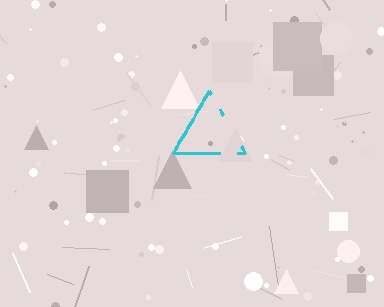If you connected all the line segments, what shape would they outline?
They would outline a triangle.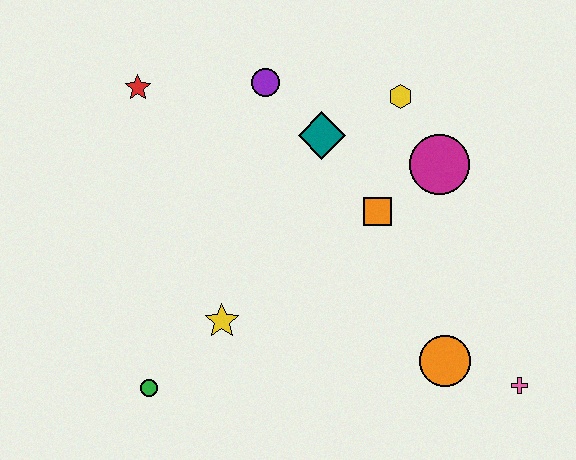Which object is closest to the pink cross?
The orange circle is closest to the pink cross.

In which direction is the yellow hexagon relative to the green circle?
The yellow hexagon is above the green circle.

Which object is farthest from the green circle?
The yellow hexagon is farthest from the green circle.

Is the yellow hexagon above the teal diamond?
Yes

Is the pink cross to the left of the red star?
No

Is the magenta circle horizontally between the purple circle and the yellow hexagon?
No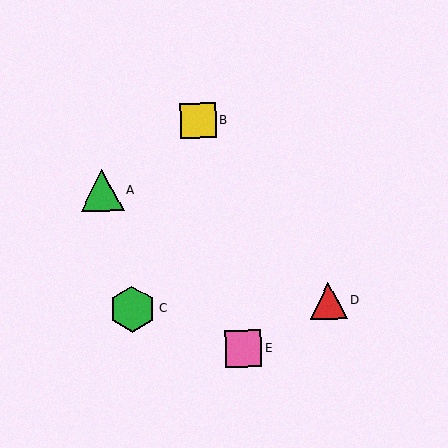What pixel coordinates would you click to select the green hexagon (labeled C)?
Click at (133, 309) to select the green hexagon C.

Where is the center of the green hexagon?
The center of the green hexagon is at (133, 309).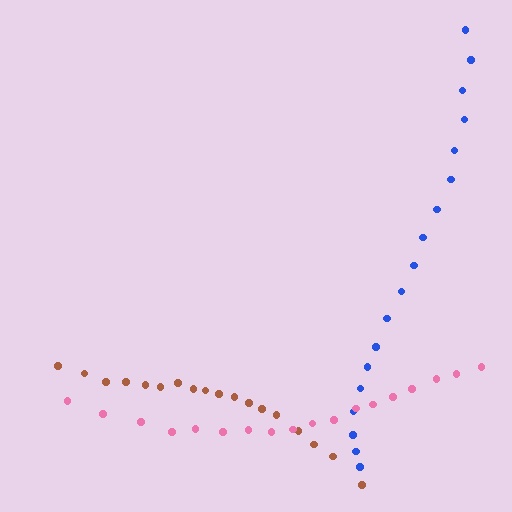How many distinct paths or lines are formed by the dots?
There are 3 distinct paths.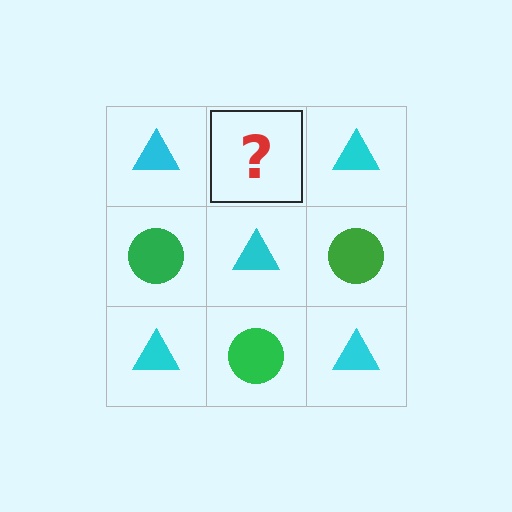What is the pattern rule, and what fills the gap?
The rule is that it alternates cyan triangle and green circle in a checkerboard pattern. The gap should be filled with a green circle.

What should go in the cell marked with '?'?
The missing cell should contain a green circle.